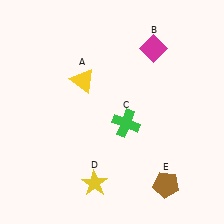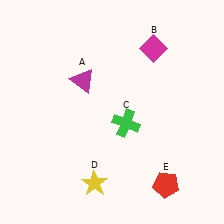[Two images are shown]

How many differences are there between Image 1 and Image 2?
There are 2 differences between the two images.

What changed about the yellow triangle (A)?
In Image 1, A is yellow. In Image 2, it changed to magenta.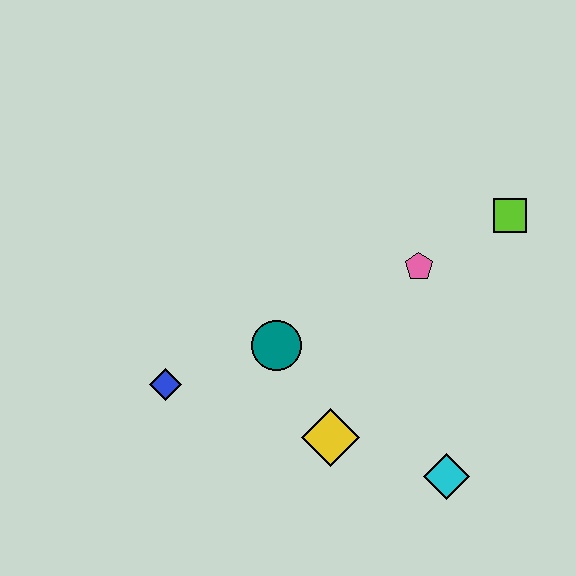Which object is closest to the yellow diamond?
The teal circle is closest to the yellow diamond.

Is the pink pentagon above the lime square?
No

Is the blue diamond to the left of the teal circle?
Yes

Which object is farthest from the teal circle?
The lime square is farthest from the teal circle.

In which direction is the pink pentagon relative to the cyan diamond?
The pink pentagon is above the cyan diamond.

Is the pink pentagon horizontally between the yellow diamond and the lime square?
Yes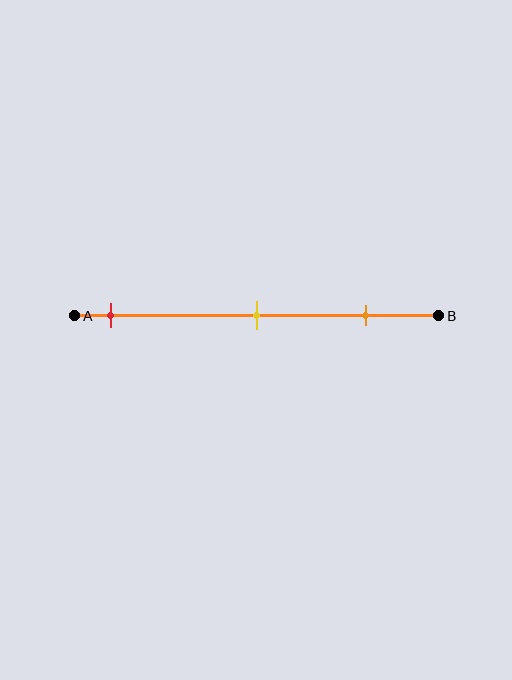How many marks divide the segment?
There are 3 marks dividing the segment.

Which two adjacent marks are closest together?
The yellow and orange marks are the closest adjacent pair.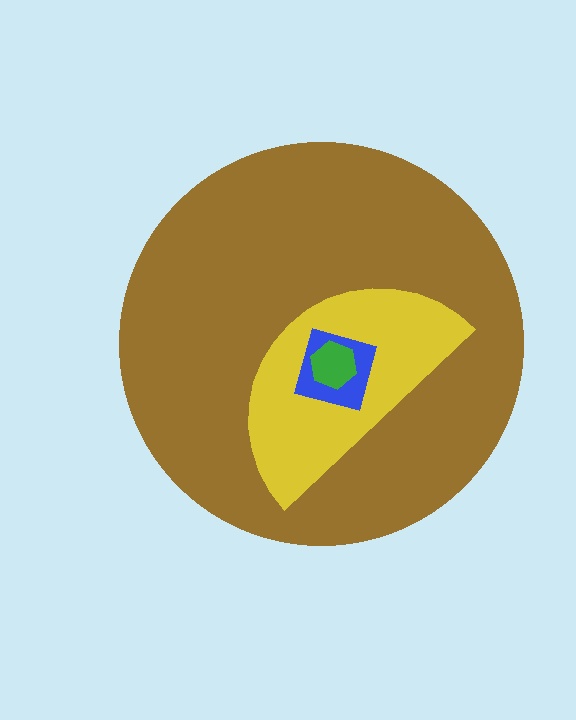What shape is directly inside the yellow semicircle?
The blue diamond.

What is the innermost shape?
The green hexagon.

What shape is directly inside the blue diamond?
The green hexagon.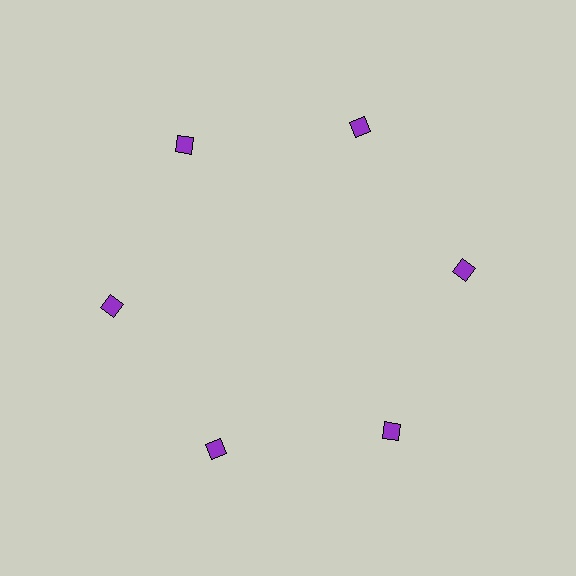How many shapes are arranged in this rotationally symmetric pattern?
There are 6 shapes, arranged in 6 groups of 1.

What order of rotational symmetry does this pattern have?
This pattern has 6-fold rotational symmetry.